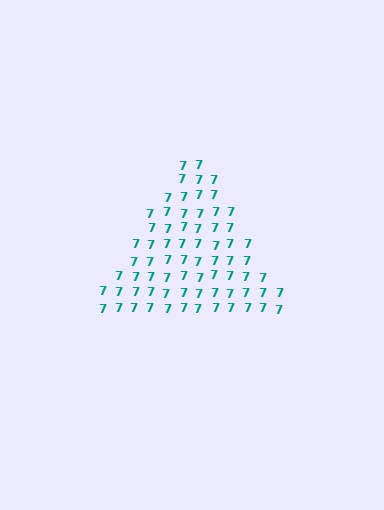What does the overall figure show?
The overall figure shows a triangle.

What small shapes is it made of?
It is made of small digit 7's.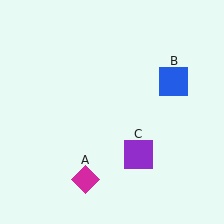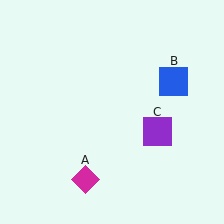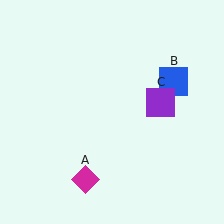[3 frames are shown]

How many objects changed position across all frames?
1 object changed position: purple square (object C).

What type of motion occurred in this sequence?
The purple square (object C) rotated counterclockwise around the center of the scene.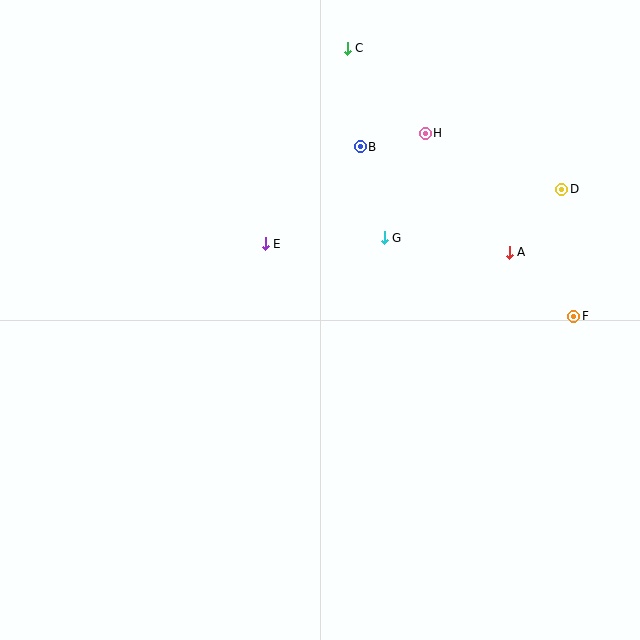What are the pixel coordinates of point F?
Point F is at (574, 316).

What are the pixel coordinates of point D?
Point D is at (562, 189).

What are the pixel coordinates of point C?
Point C is at (347, 48).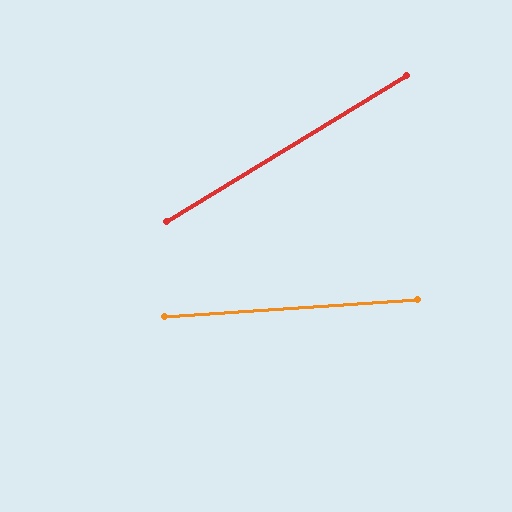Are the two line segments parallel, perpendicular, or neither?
Neither parallel nor perpendicular — they differ by about 27°.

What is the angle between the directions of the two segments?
Approximately 27 degrees.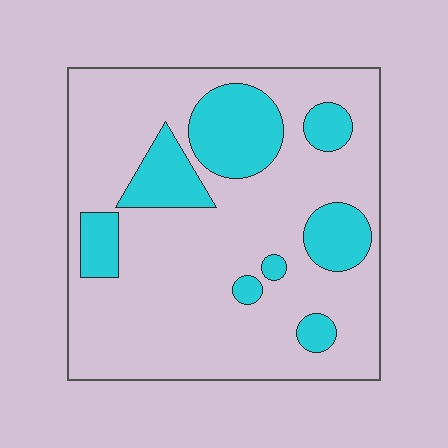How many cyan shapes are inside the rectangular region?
8.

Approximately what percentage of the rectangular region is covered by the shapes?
Approximately 25%.